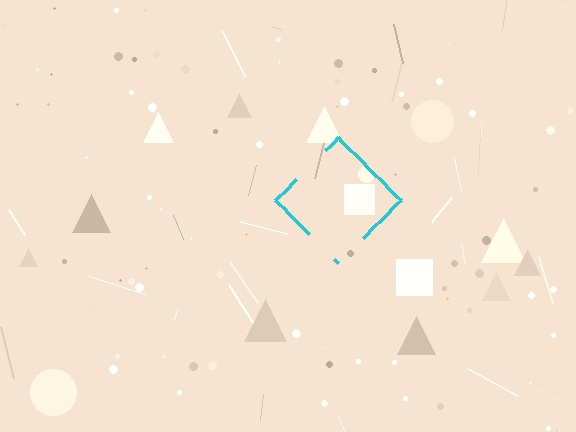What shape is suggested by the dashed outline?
The dashed outline suggests a diamond.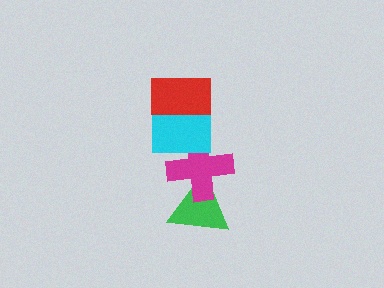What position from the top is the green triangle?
The green triangle is 4th from the top.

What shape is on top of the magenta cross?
The cyan square is on top of the magenta cross.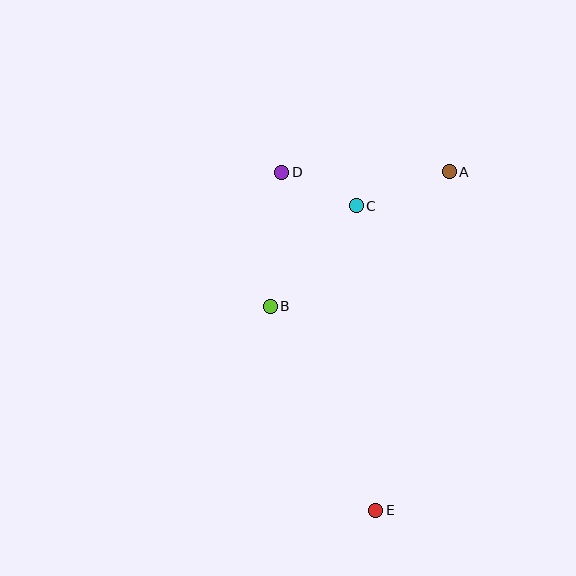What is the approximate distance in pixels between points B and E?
The distance between B and E is approximately 230 pixels.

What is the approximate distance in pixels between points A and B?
The distance between A and B is approximately 224 pixels.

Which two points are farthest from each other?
Points D and E are farthest from each other.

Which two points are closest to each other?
Points C and D are closest to each other.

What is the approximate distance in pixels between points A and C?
The distance between A and C is approximately 99 pixels.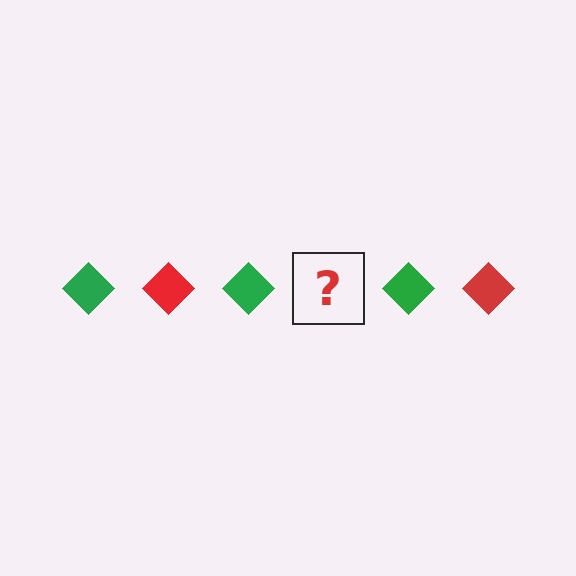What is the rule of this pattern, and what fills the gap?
The rule is that the pattern cycles through green, red diamonds. The gap should be filled with a red diamond.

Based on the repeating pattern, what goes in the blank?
The blank should be a red diamond.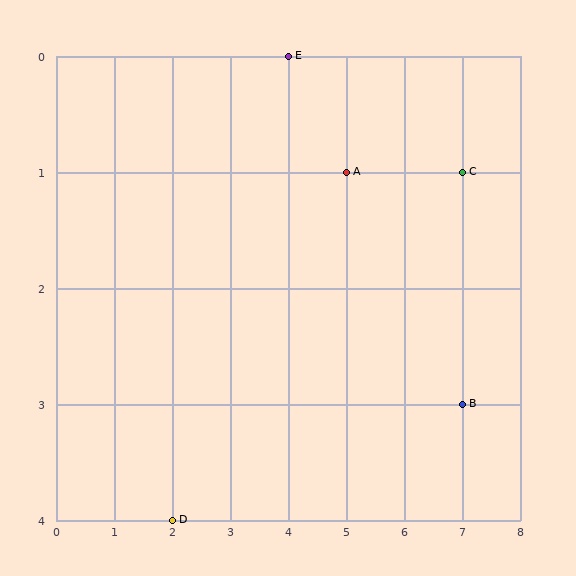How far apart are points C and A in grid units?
Points C and A are 2 columns apart.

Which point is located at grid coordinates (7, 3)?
Point B is at (7, 3).